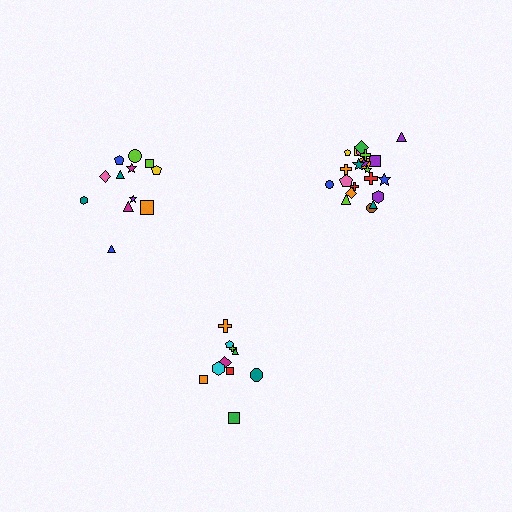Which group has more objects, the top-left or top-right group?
The top-right group.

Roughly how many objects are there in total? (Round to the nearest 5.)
Roughly 45 objects in total.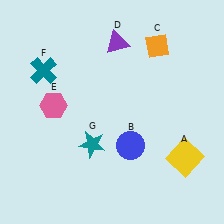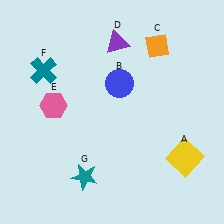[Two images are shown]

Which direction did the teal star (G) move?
The teal star (G) moved down.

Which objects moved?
The objects that moved are: the blue circle (B), the teal star (G).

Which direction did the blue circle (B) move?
The blue circle (B) moved up.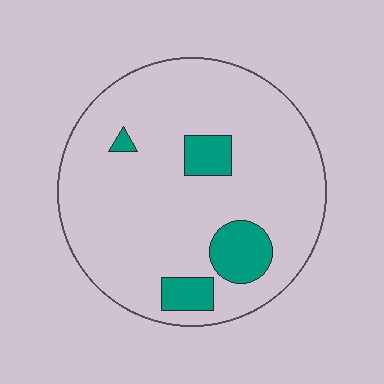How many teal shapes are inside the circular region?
4.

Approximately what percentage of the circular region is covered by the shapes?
Approximately 15%.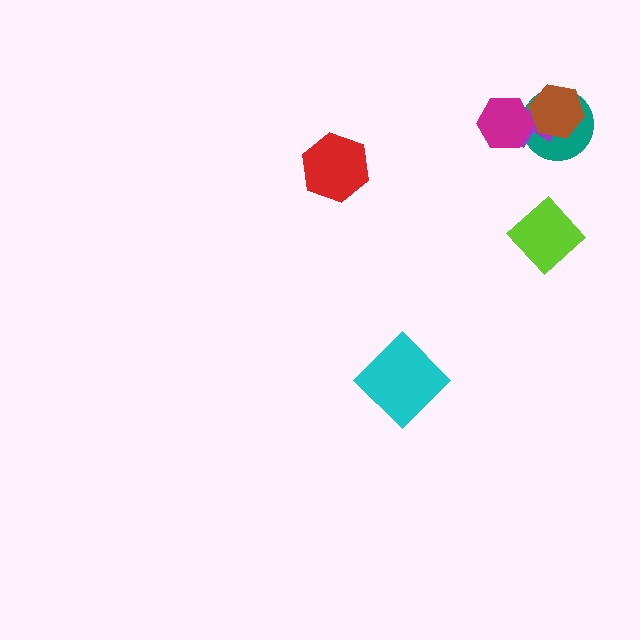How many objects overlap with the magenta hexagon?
2 objects overlap with the magenta hexagon.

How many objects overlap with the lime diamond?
0 objects overlap with the lime diamond.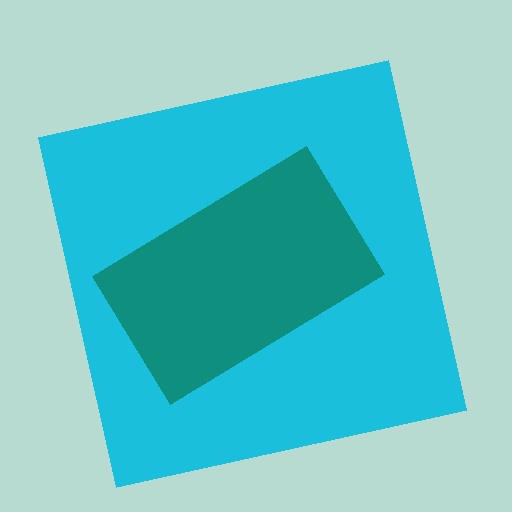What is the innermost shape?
The teal rectangle.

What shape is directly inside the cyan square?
The teal rectangle.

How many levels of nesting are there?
2.